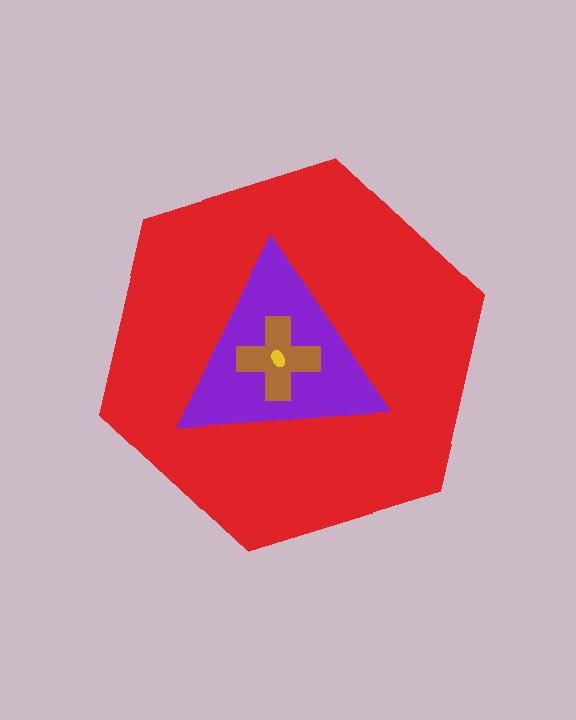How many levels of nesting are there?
4.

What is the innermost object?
The yellow ellipse.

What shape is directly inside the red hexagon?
The purple triangle.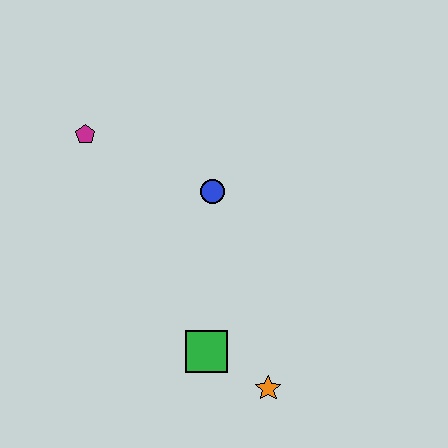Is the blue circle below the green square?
No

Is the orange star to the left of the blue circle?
No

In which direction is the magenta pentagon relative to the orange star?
The magenta pentagon is above the orange star.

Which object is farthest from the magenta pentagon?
The orange star is farthest from the magenta pentagon.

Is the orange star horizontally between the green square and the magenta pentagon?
No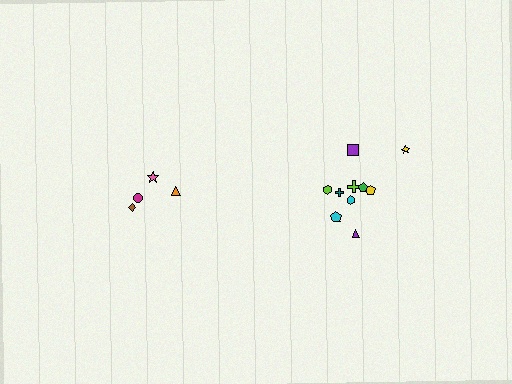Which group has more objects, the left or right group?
The right group.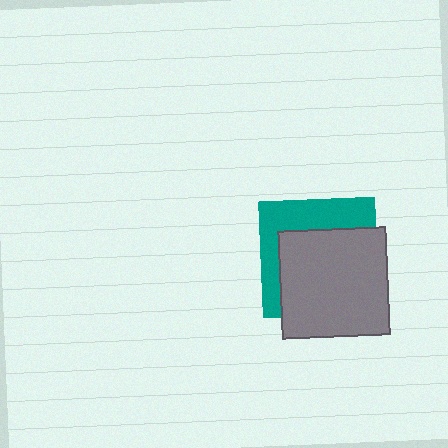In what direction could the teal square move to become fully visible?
The teal square could move toward the upper-left. That would shift it out from behind the gray square entirely.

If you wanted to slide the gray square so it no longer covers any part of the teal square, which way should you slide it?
Slide it toward the lower-right — that is the most direct way to separate the two shapes.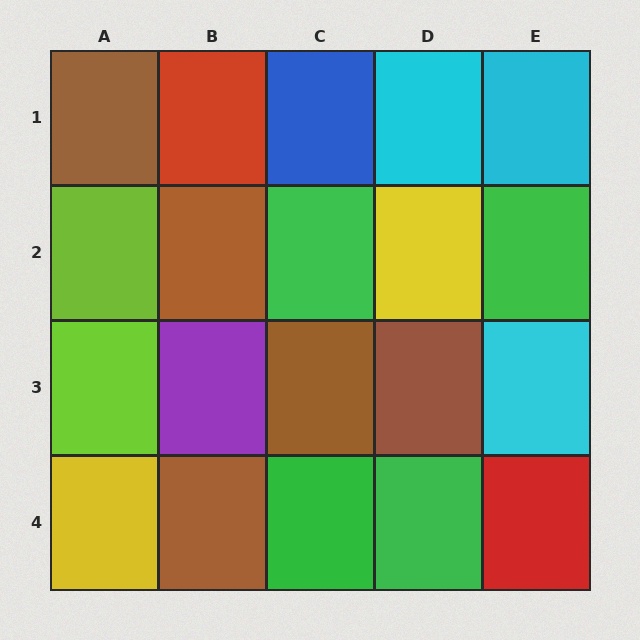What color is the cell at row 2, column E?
Green.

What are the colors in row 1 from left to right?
Brown, red, blue, cyan, cyan.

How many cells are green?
4 cells are green.